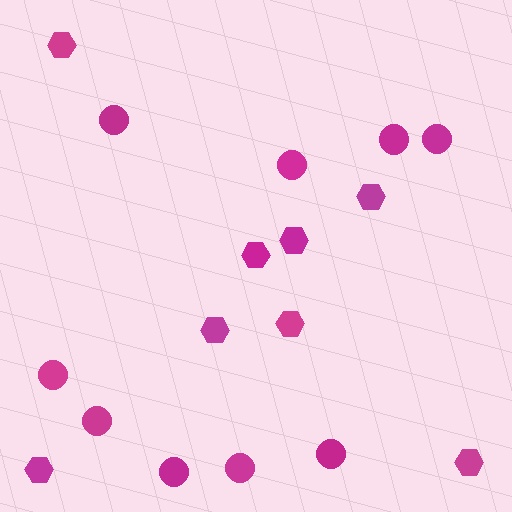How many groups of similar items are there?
There are 2 groups: one group of circles (9) and one group of hexagons (8).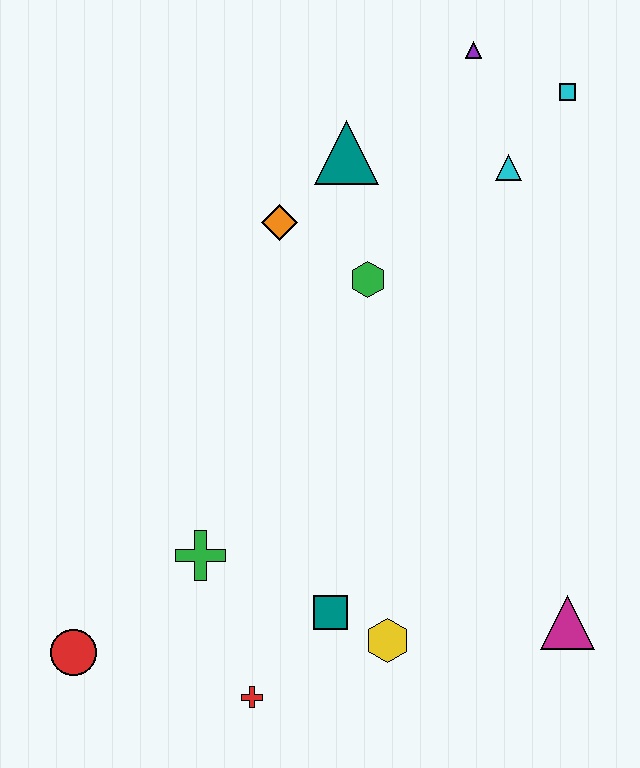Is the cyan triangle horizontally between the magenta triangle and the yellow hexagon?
Yes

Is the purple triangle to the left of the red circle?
No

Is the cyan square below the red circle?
No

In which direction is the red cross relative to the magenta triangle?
The red cross is to the left of the magenta triangle.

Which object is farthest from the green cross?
The cyan square is farthest from the green cross.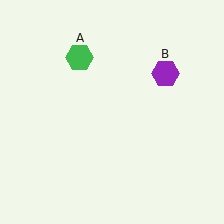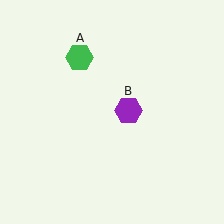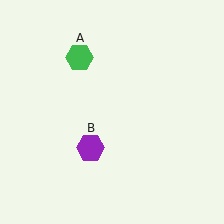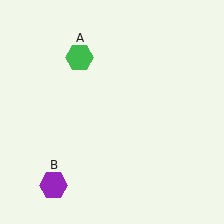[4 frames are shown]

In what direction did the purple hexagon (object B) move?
The purple hexagon (object B) moved down and to the left.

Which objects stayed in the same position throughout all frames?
Green hexagon (object A) remained stationary.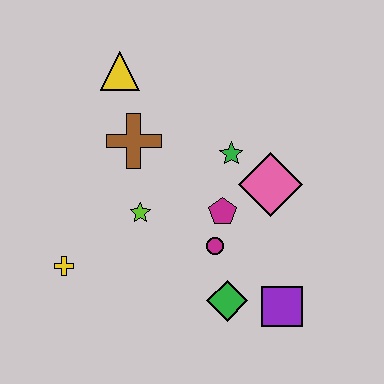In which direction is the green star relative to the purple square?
The green star is above the purple square.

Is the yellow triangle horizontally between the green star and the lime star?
No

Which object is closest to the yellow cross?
The lime star is closest to the yellow cross.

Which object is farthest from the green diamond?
The yellow triangle is farthest from the green diamond.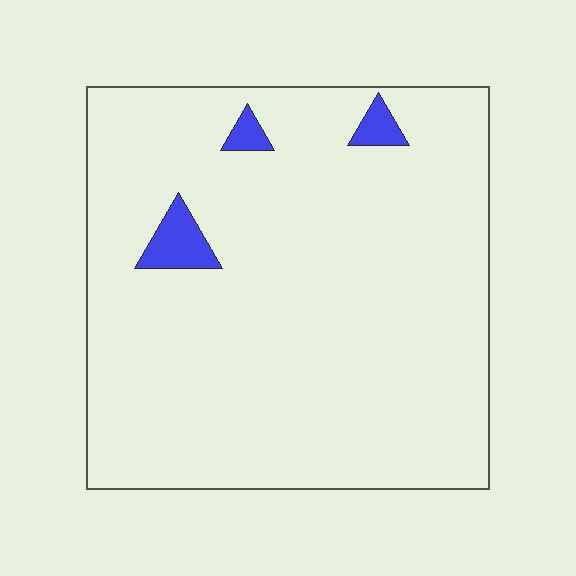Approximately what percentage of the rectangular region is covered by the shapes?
Approximately 5%.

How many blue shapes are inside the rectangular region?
3.